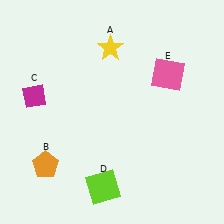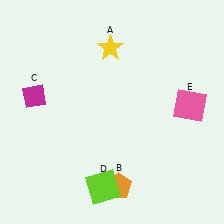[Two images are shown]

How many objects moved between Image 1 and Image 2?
2 objects moved between the two images.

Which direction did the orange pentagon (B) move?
The orange pentagon (B) moved right.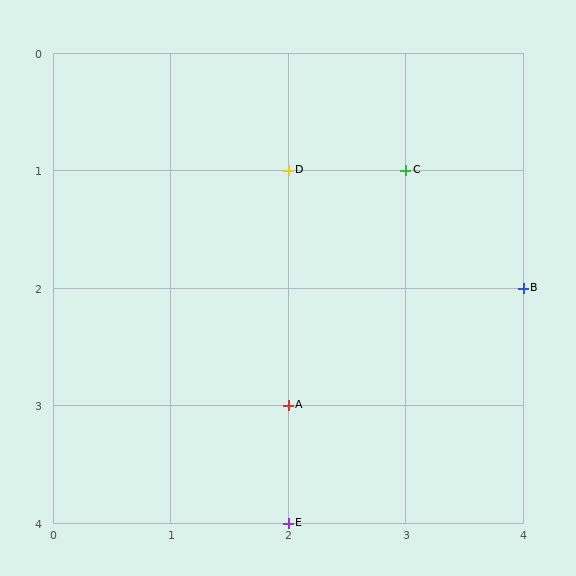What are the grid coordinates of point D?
Point D is at grid coordinates (2, 1).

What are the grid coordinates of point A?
Point A is at grid coordinates (2, 3).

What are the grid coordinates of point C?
Point C is at grid coordinates (3, 1).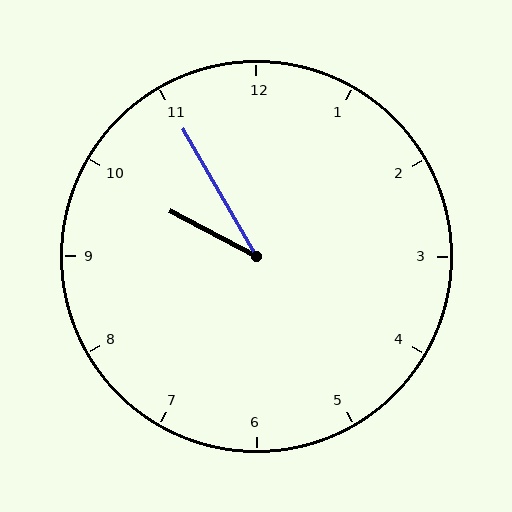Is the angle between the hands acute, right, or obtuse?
It is acute.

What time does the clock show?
9:55.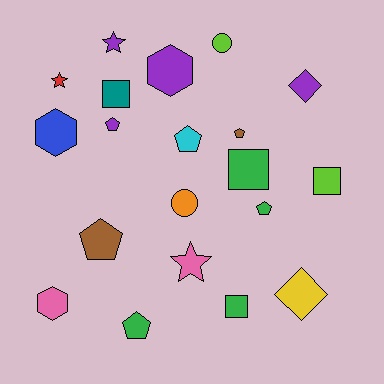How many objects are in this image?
There are 20 objects.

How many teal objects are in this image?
There is 1 teal object.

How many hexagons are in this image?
There are 3 hexagons.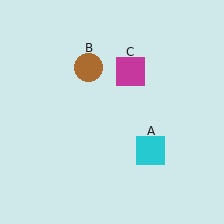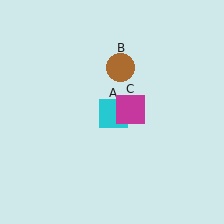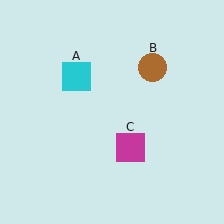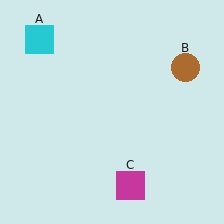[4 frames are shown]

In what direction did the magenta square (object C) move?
The magenta square (object C) moved down.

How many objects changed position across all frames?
3 objects changed position: cyan square (object A), brown circle (object B), magenta square (object C).